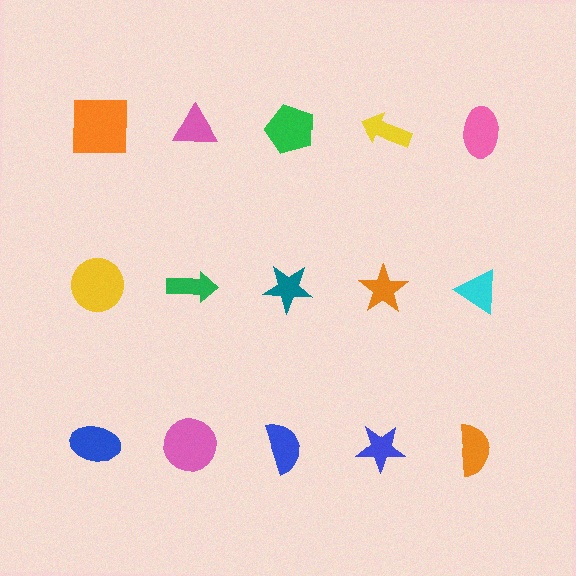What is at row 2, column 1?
A yellow circle.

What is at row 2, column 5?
A cyan triangle.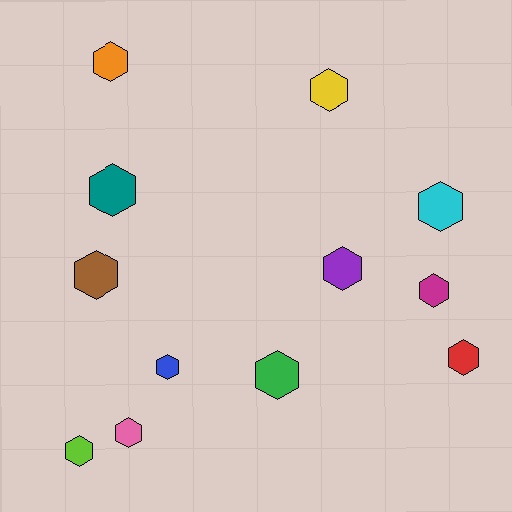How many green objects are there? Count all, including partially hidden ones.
There is 1 green object.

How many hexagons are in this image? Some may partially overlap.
There are 12 hexagons.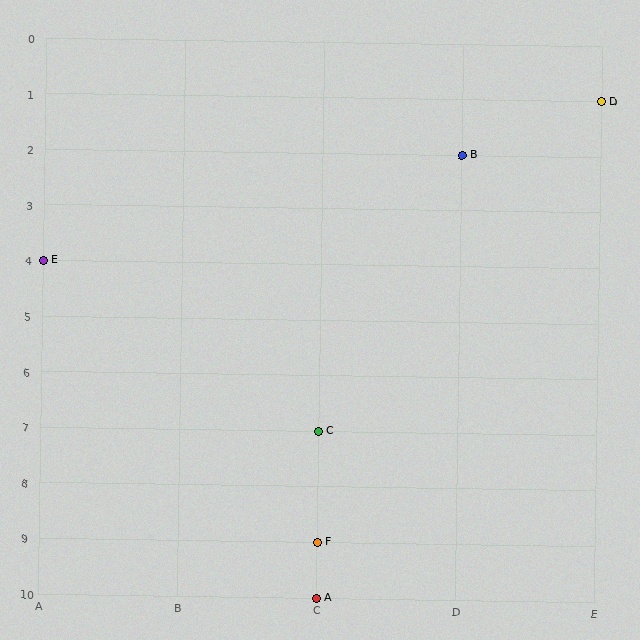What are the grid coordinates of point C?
Point C is at grid coordinates (C, 7).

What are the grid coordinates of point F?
Point F is at grid coordinates (C, 9).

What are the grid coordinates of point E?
Point E is at grid coordinates (A, 4).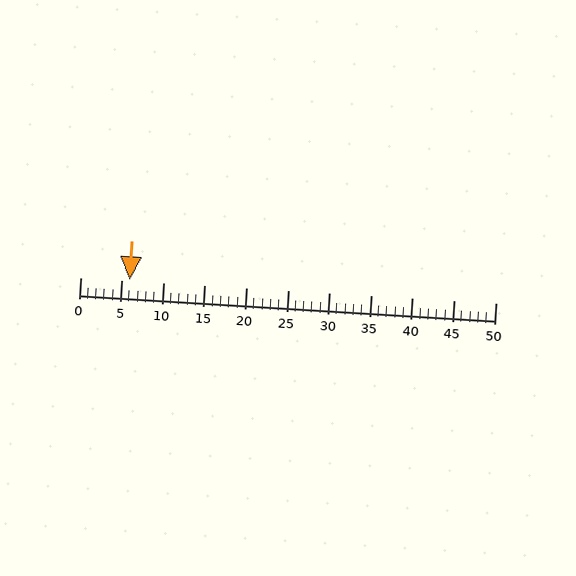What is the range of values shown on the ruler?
The ruler shows values from 0 to 50.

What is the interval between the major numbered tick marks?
The major tick marks are spaced 5 units apart.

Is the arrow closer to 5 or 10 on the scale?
The arrow is closer to 5.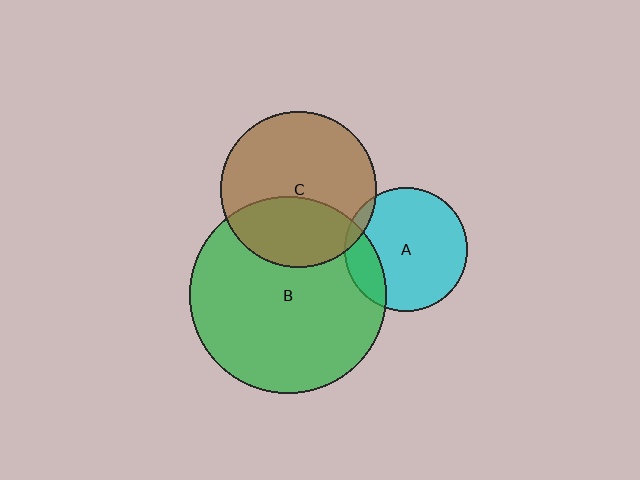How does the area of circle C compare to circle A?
Approximately 1.6 times.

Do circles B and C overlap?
Yes.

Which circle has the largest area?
Circle B (green).